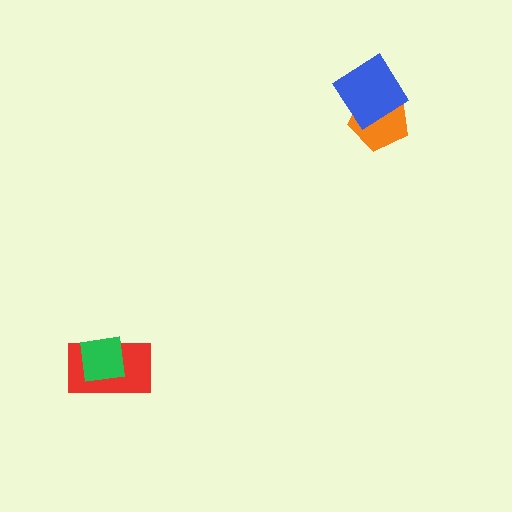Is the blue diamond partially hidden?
No, no other shape covers it.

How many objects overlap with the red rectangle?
1 object overlaps with the red rectangle.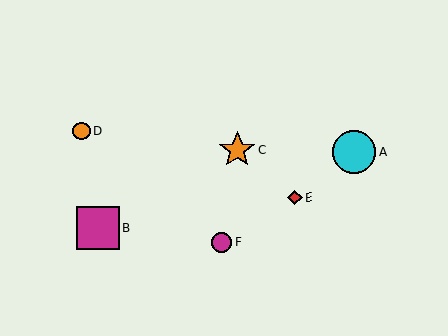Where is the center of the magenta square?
The center of the magenta square is at (98, 228).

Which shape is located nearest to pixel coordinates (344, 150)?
The cyan circle (labeled A) at (354, 152) is nearest to that location.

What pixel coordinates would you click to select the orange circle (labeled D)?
Click at (81, 131) to select the orange circle D.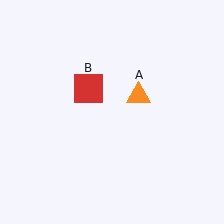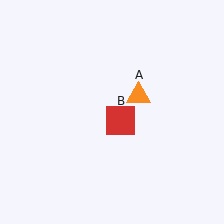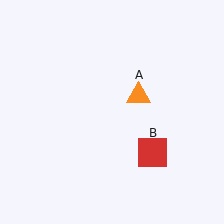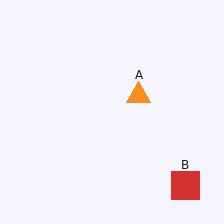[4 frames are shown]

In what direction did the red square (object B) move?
The red square (object B) moved down and to the right.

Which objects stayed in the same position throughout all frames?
Orange triangle (object A) remained stationary.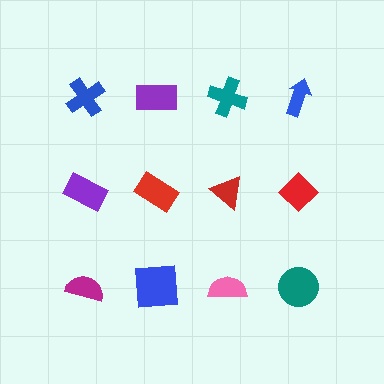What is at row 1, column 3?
A teal cross.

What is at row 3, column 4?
A teal circle.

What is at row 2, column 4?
A red diamond.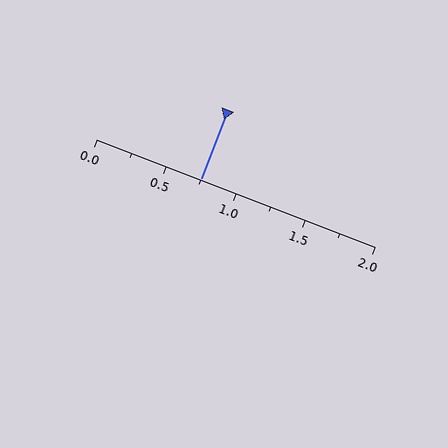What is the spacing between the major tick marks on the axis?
The major ticks are spaced 0.5 apart.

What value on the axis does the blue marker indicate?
The marker indicates approximately 0.75.